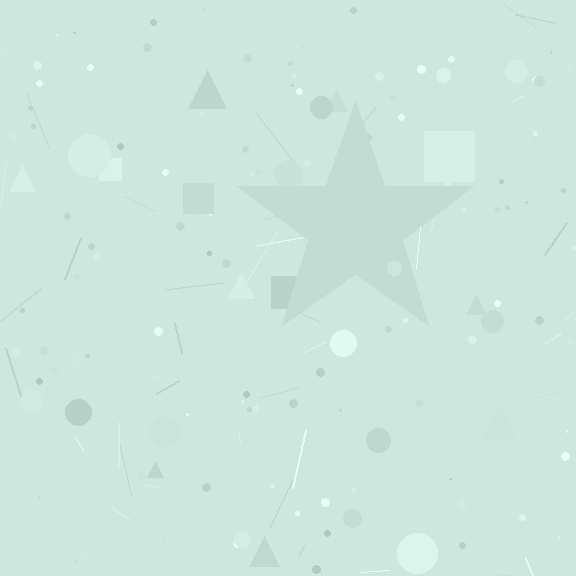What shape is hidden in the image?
A star is hidden in the image.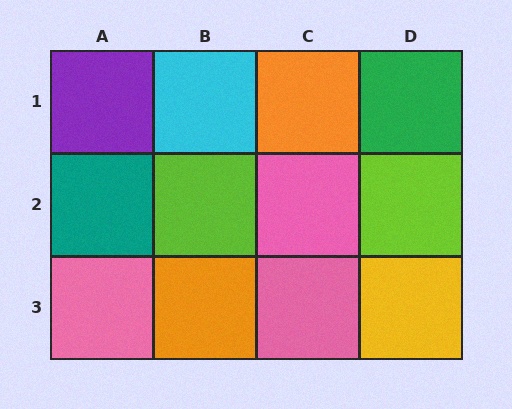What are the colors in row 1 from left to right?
Purple, cyan, orange, green.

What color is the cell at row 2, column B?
Lime.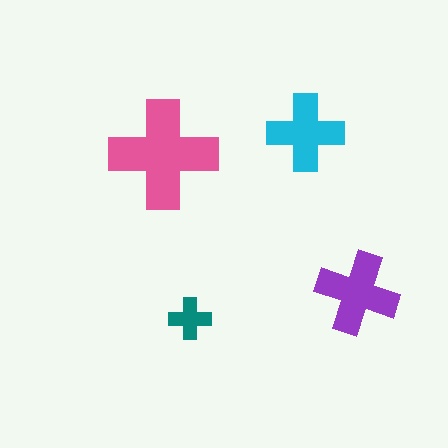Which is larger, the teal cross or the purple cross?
The purple one.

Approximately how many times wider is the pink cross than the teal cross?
About 2.5 times wider.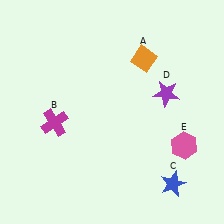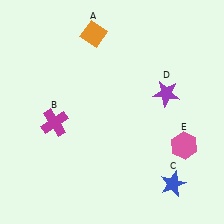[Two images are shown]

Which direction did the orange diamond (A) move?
The orange diamond (A) moved left.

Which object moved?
The orange diamond (A) moved left.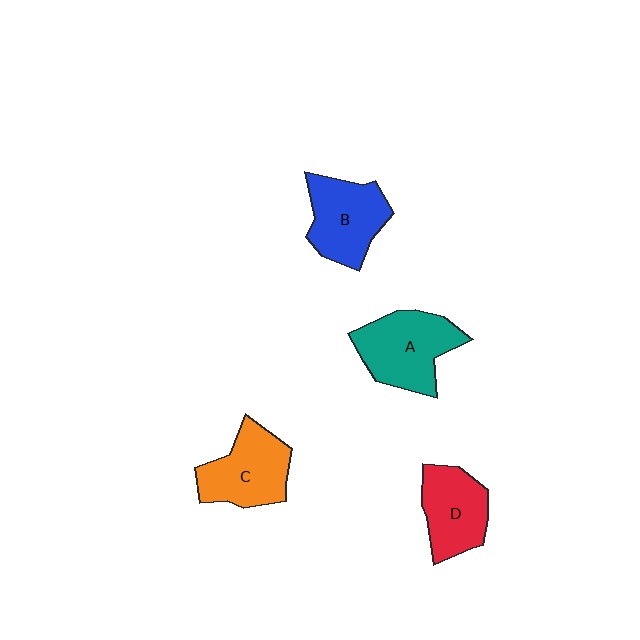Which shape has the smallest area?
Shape D (red).